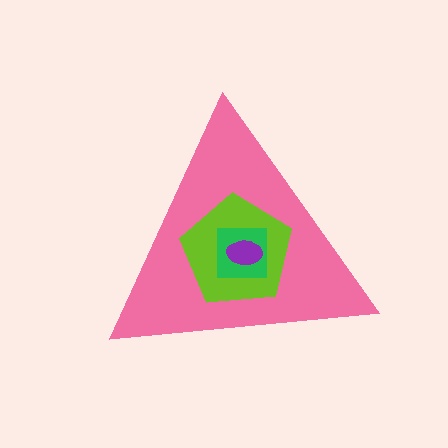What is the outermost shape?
The pink triangle.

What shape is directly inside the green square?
The purple ellipse.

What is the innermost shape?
The purple ellipse.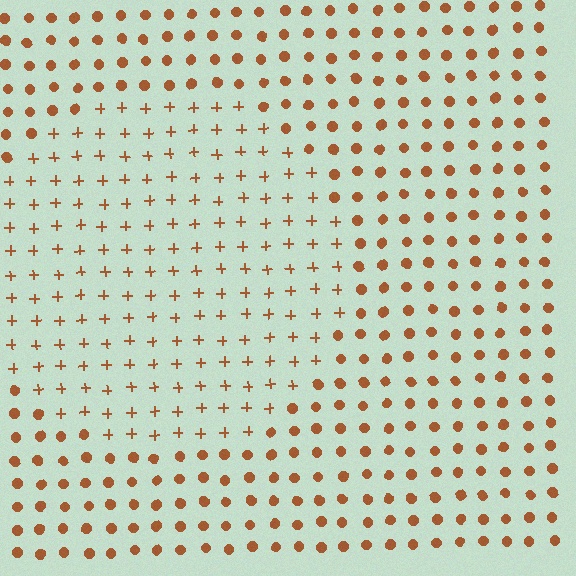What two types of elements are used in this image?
The image uses plus signs inside the circle region and circles outside it.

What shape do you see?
I see a circle.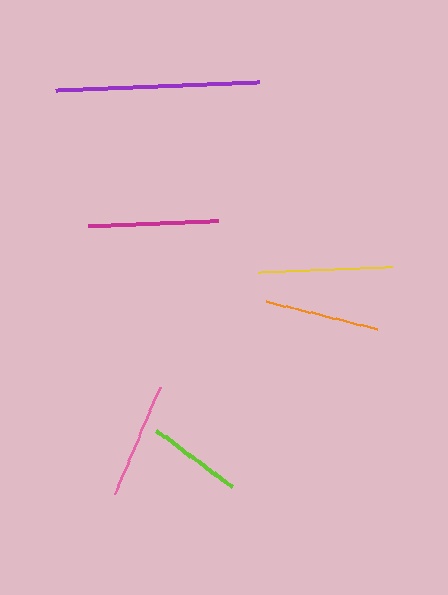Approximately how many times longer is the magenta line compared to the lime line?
The magenta line is approximately 1.4 times the length of the lime line.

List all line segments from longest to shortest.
From longest to shortest: purple, yellow, magenta, pink, orange, lime.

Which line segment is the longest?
The purple line is the longest at approximately 204 pixels.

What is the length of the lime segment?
The lime segment is approximately 94 pixels long.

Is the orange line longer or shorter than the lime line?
The orange line is longer than the lime line.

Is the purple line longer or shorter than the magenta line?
The purple line is longer than the magenta line.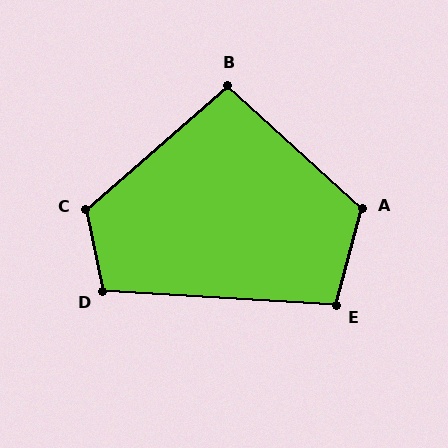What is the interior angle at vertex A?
Approximately 118 degrees (obtuse).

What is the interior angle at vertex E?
Approximately 101 degrees (obtuse).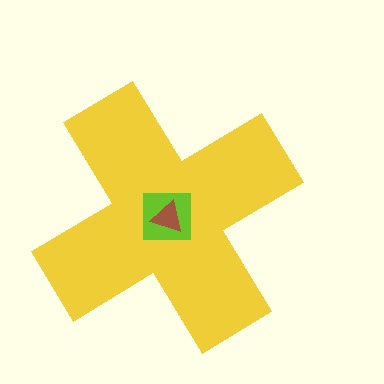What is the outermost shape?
The yellow cross.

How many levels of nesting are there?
3.